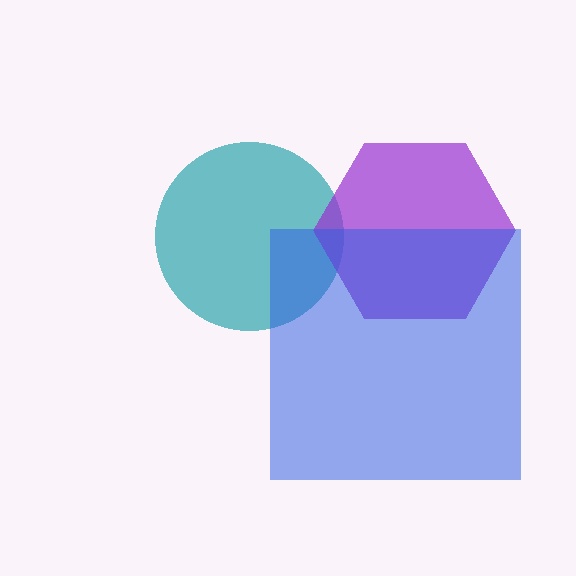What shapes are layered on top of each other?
The layered shapes are: a teal circle, a purple hexagon, a blue square.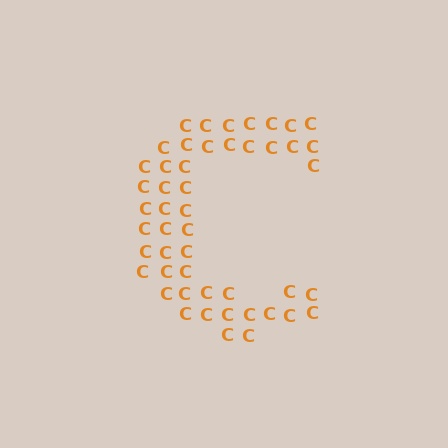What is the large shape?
The large shape is the letter C.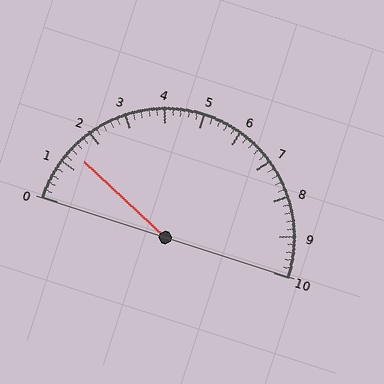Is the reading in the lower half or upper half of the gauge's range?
The reading is in the lower half of the range (0 to 10).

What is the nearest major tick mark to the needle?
The nearest major tick mark is 1.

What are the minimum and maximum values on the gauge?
The gauge ranges from 0 to 10.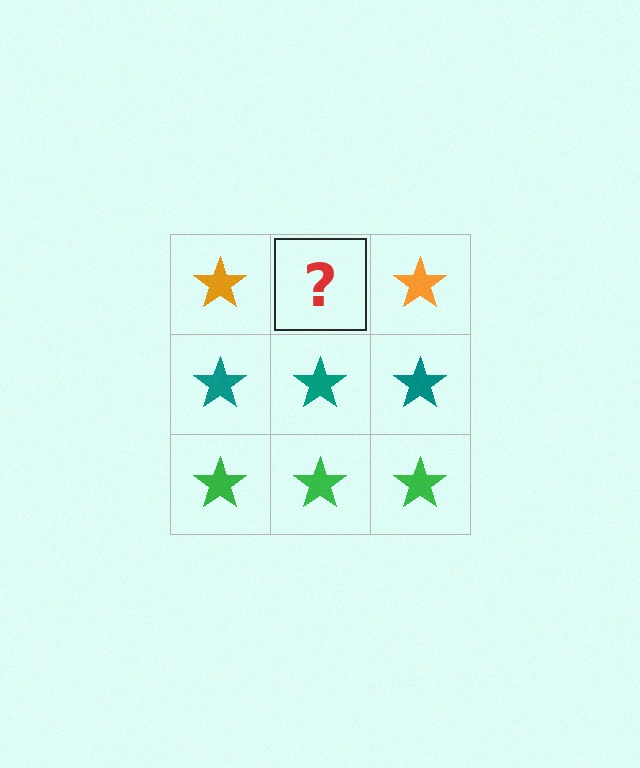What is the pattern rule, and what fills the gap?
The rule is that each row has a consistent color. The gap should be filled with an orange star.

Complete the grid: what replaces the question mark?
The question mark should be replaced with an orange star.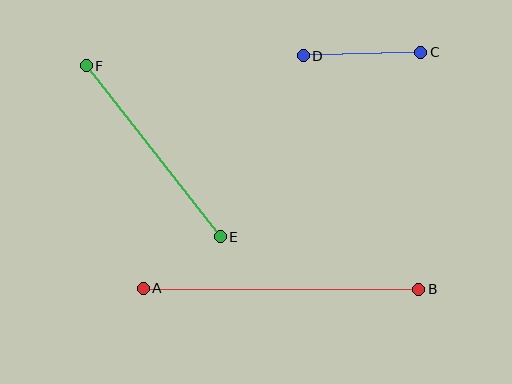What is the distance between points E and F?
The distance is approximately 217 pixels.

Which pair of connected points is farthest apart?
Points A and B are farthest apart.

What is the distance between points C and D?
The distance is approximately 117 pixels.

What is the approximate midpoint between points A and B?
The midpoint is at approximately (281, 289) pixels.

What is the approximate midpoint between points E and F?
The midpoint is at approximately (153, 151) pixels.